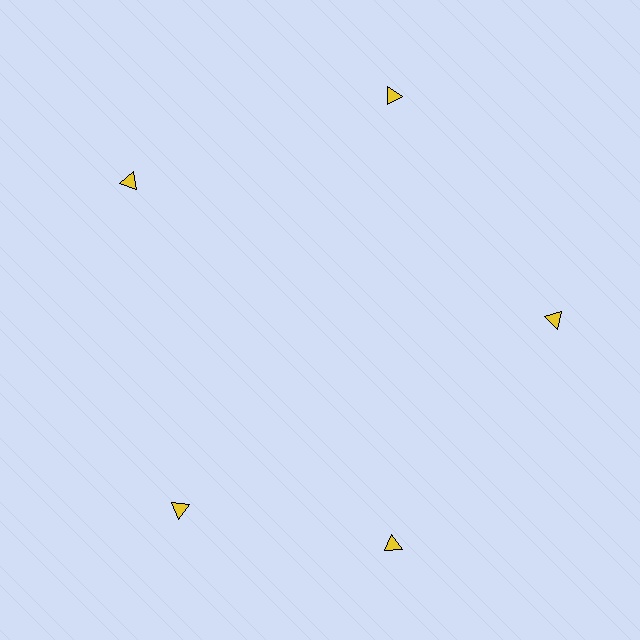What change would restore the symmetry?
The symmetry would be restored by rotating it back into even spacing with its neighbors so that all 5 triangles sit at equal angles and equal distance from the center.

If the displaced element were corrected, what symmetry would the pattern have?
It would have 5-fold rotational symmetry — the pattern would map onto itself every 72 degrees.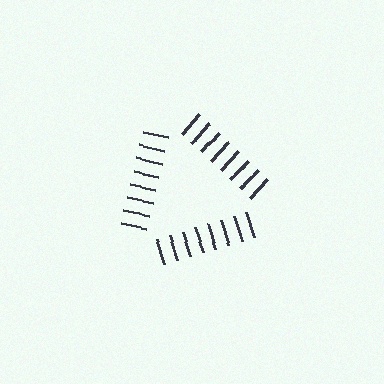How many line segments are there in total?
24 — 8 along each of the 3 edges.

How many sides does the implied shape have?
3 sides — the line-ends trace a triangle.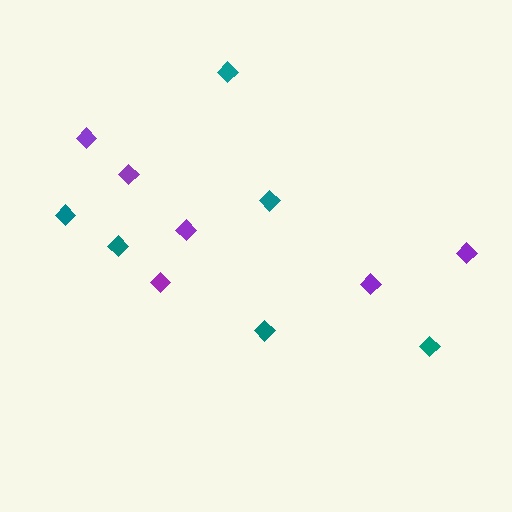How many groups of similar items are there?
There are 2 groups: one group of teal diamonds (6) and one group of purple diamonds (6).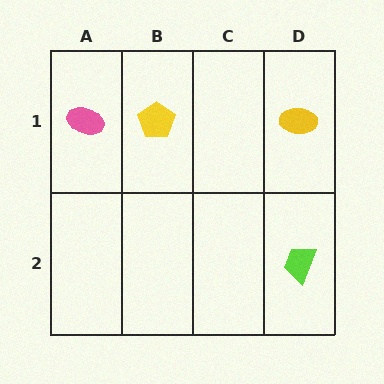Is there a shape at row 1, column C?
No, that cell is empty.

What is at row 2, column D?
A lime trapezoid.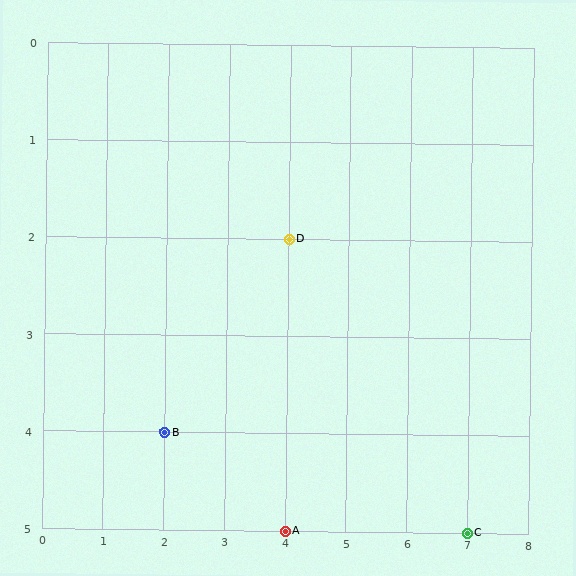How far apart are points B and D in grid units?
Points B and D are 2 columns and 2 rows apart (about 2.8 grid units diagonally).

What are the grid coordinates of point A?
Point A is at grid coordinates (4, 5).